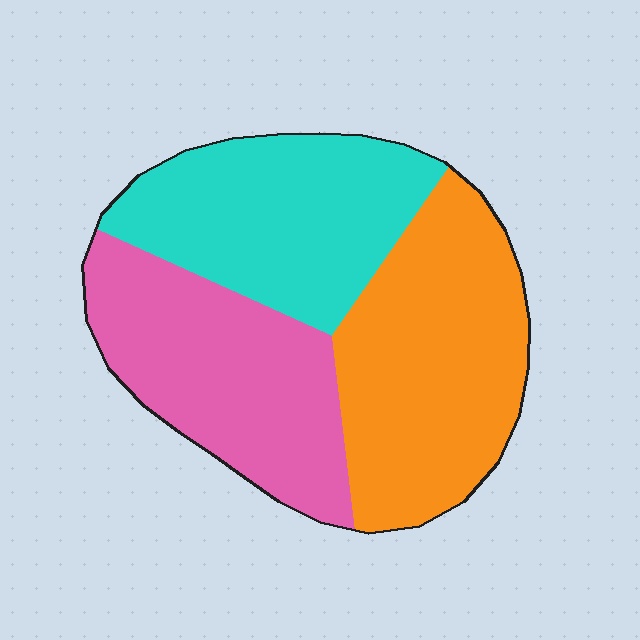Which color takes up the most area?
Orange, at roughly 35%.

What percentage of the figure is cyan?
Cyan covers around 30% of the figure.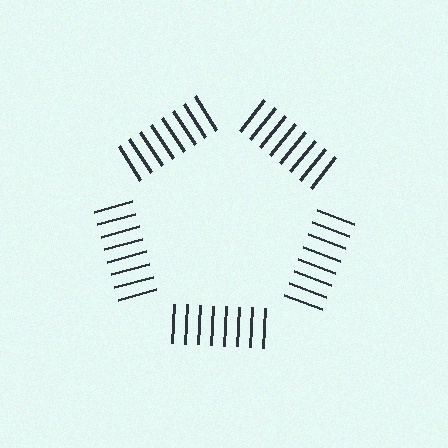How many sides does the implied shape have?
5 sides — the line-ends trace a pentagon.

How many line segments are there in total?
40 — 8 along each of the 5 edges.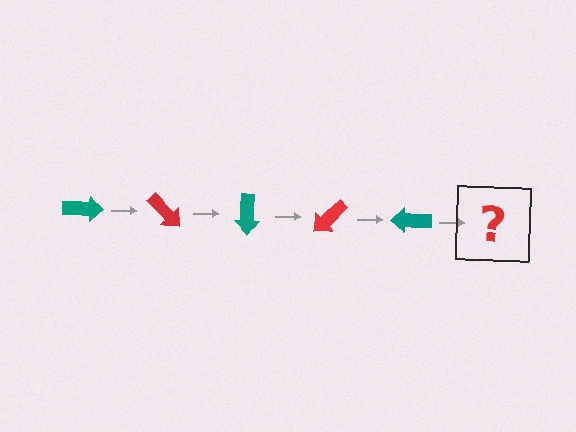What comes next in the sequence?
The next element should be a red arrow, rotated 225 degrees from the start.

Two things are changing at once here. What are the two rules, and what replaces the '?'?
The two rules are that it rotates 45 degrees each step and the color cycles through teal and red. The '?' should be a red arrow, rotated 225 degrees from the start.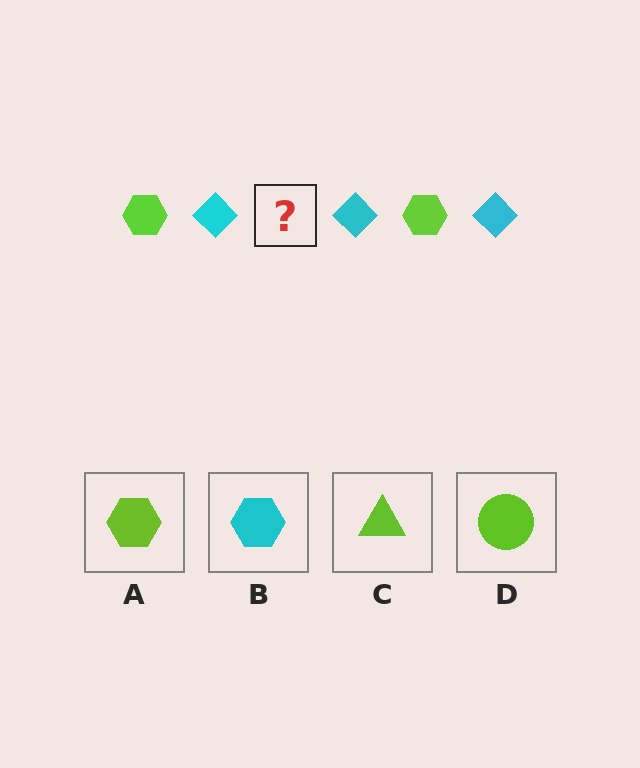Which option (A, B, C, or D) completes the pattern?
A.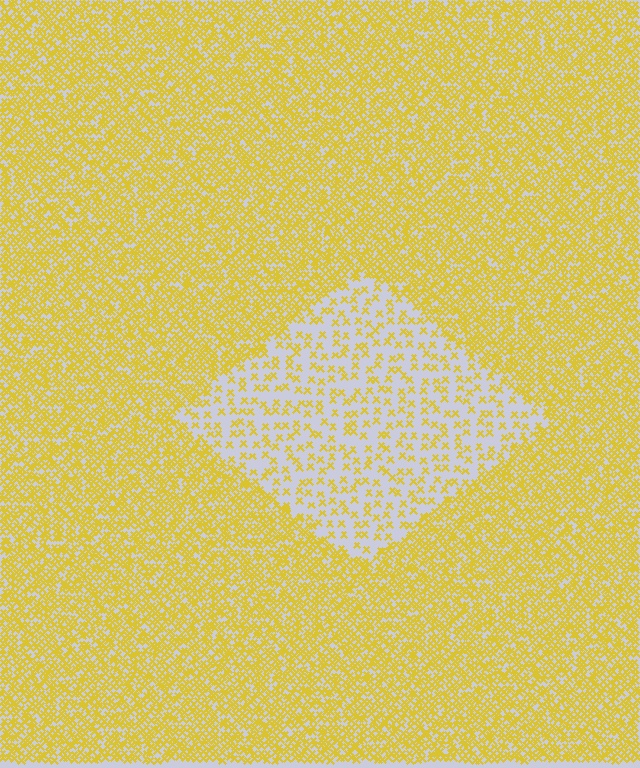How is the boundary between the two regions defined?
The boundary is defined by a change in element density (approximately 3.1x ratio). All elements are the same color, size, and shape.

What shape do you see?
I see a diamond.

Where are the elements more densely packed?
The elements are more densely packed outside the diamond boundary.